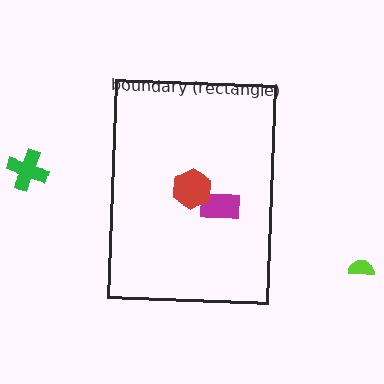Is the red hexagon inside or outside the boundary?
Inside.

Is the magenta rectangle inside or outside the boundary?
Inside.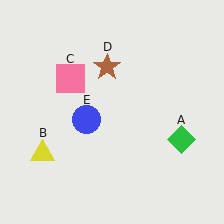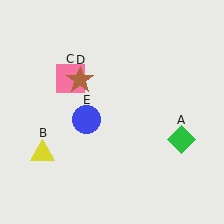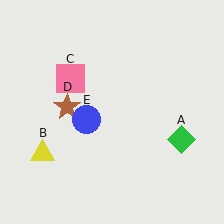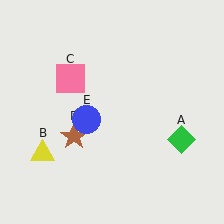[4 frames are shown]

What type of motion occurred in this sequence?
The brown star (object D) rotated counterclockwise around the center of the scene.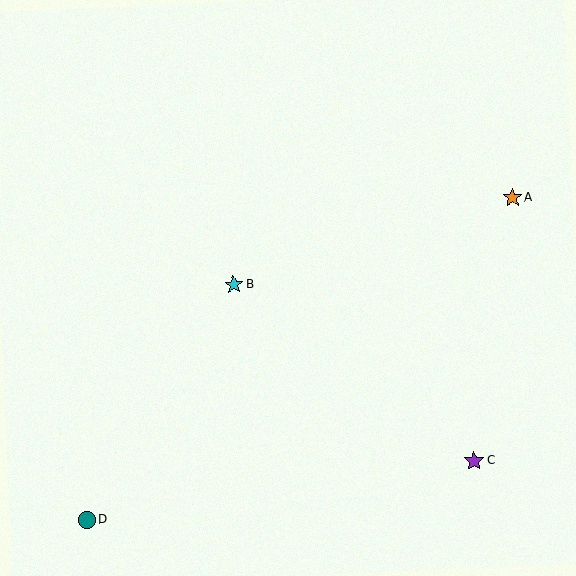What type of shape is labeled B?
Shape B is a cyan star.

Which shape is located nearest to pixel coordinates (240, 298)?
The cyan star (labeled B) at (234, 285) is nearest to that location.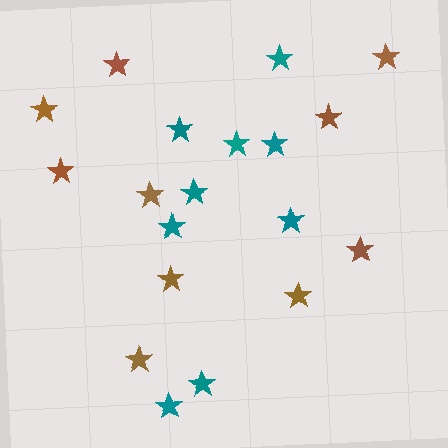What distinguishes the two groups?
There are 2 groups: one group of brown stars (10) and one group of teal stars (9).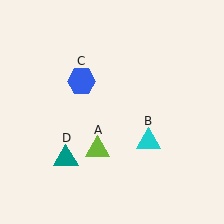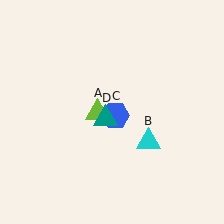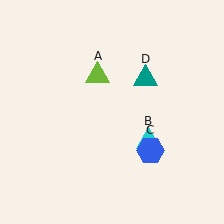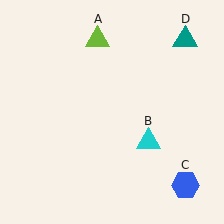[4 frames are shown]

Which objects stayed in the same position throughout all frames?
Cyan triangle (object B) remained stationary.